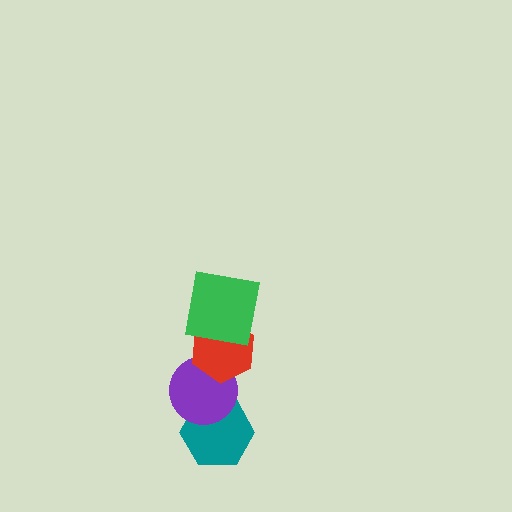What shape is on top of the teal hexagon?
The purple circle is on top of the teal hexagon.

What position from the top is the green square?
The green square is 1st from the top.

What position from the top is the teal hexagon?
The teal hexagon is 4th from the top.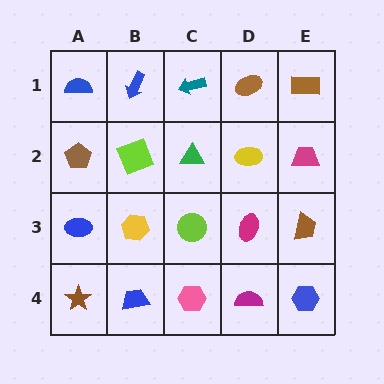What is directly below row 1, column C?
A green triangle.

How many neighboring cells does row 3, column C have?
4.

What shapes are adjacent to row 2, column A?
A blue semicircle (row 1, column A), a blue ellipse (row 3, column A), a lime square (row 2, column B).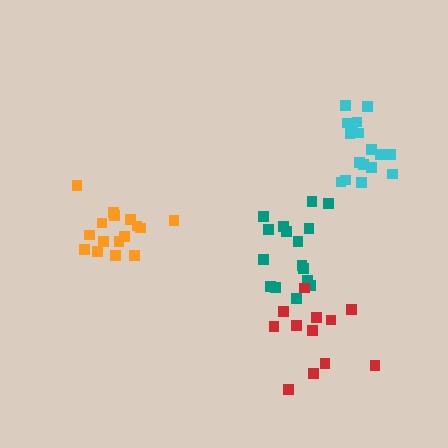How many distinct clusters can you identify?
There are 4 distinct clusters.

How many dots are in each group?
Group 1: 16 dots, Group 2: 16 dots, Group 3: 17 dots, Group 4: 12 dots (61 total).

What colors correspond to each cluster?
The clusters are colored: teal, orange, cyan, red.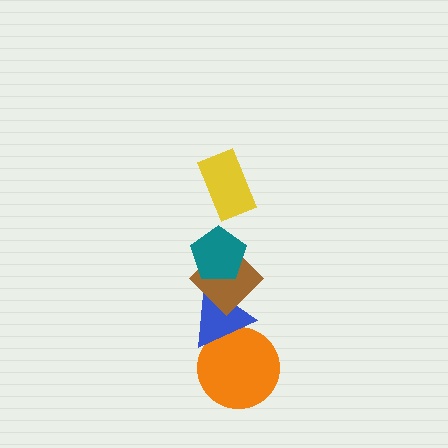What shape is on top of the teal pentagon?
The yellow rectangle is on top of the teal pentagon.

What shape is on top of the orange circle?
The blue triangle is on top of the orange circle.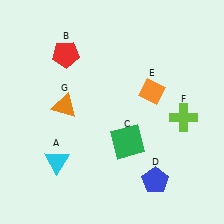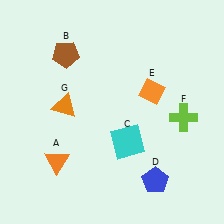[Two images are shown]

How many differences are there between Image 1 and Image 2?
There are 3 differences between the two images.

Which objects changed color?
A changed from cyan to orange. B changed from red to brown. C changed from green to cyan.